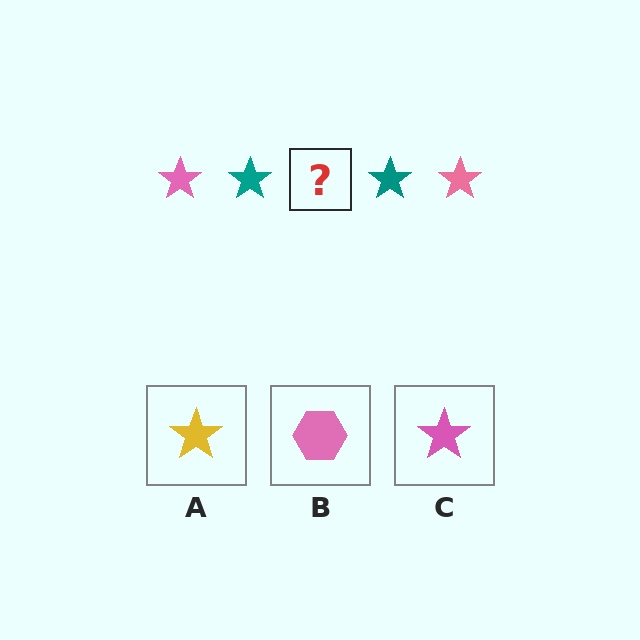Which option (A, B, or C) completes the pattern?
C.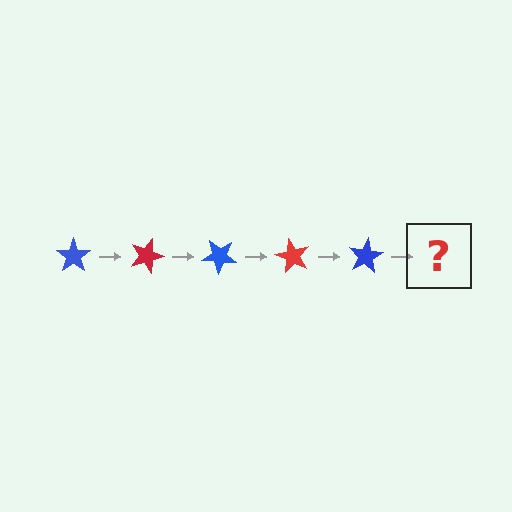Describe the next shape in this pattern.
It should be a red star, rotated 100 degrees from the start.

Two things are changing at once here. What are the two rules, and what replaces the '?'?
The two rules are that it rotates 20 degrees each step and the color cycles through blue and red. The '?' should be a red star, rotated 100 degrees from the start.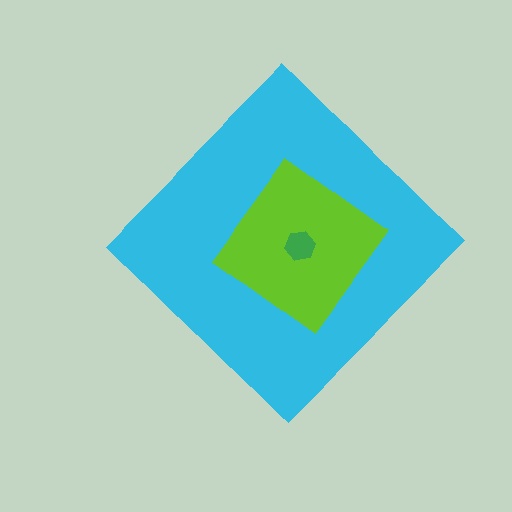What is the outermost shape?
The cyan diamond.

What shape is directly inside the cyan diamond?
The lime diamond.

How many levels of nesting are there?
3.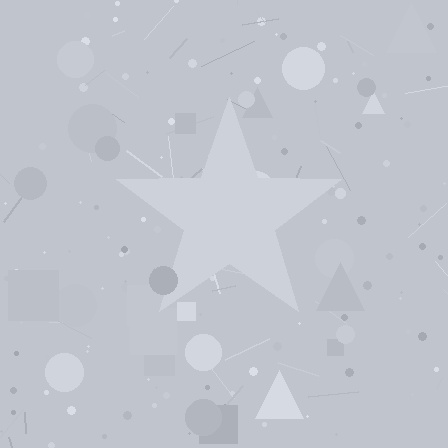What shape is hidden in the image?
A star is hidden in the image.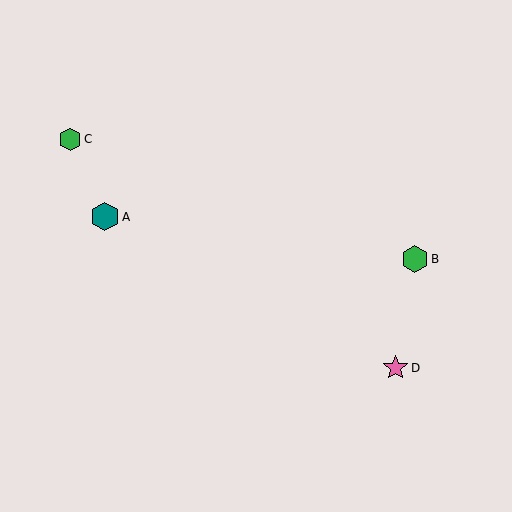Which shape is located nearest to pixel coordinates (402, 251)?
The green hexagon (labeled B) at (415, 259) is nearest to that location.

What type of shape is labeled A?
Shape A is a teal hexagon.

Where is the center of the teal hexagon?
The center of the teal hexagon is at (105, 217).